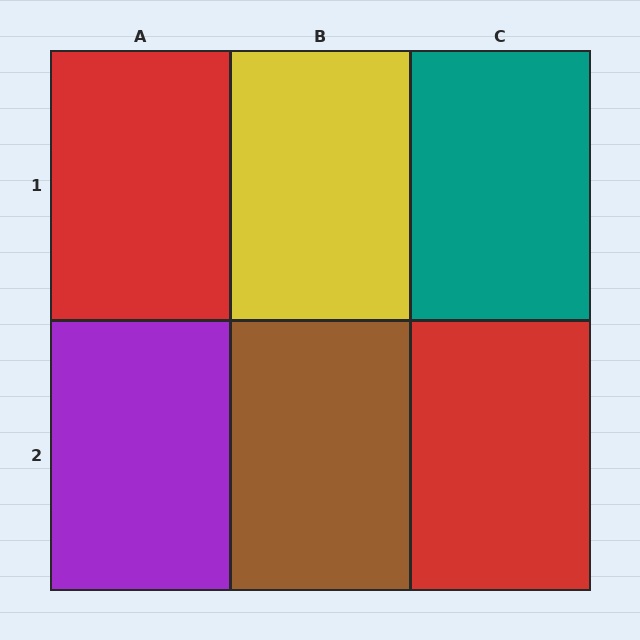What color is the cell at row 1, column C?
Teal.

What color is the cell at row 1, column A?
Red.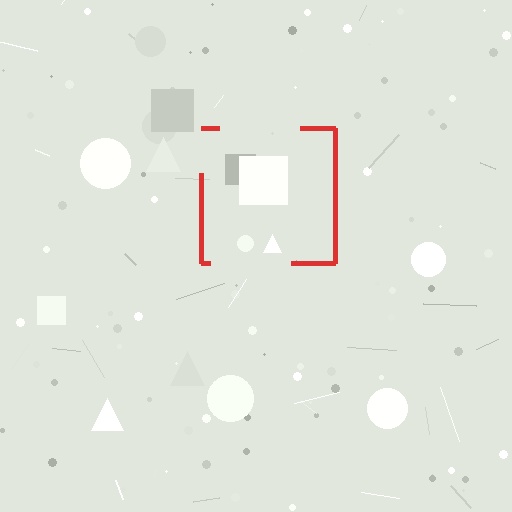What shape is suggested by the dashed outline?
The dashed outline suggests a square.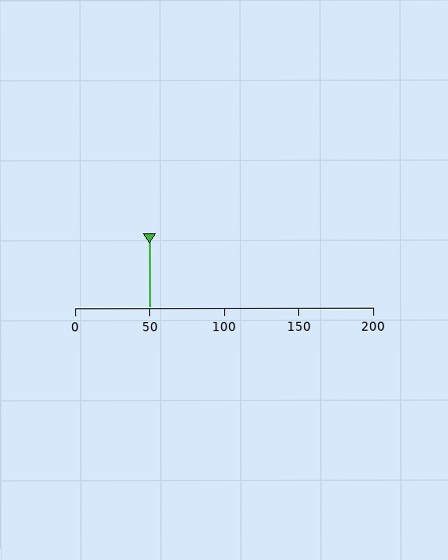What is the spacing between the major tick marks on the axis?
The major ticks are spaced 50 apart.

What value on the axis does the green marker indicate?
The marker indicates approximately 50.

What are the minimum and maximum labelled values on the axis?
The axis runs from 0 to 200.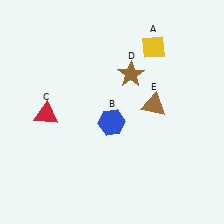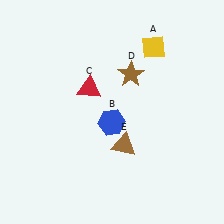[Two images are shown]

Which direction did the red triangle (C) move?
The red triangle (C) moved right.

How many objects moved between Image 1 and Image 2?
2 objects moved between the two images.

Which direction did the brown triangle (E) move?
The brown triangle (E) moved down.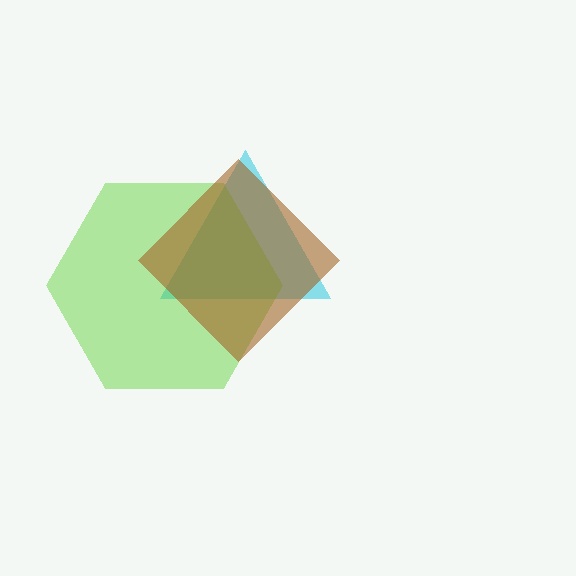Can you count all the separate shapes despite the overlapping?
Yes, there are 3 separate shapes.